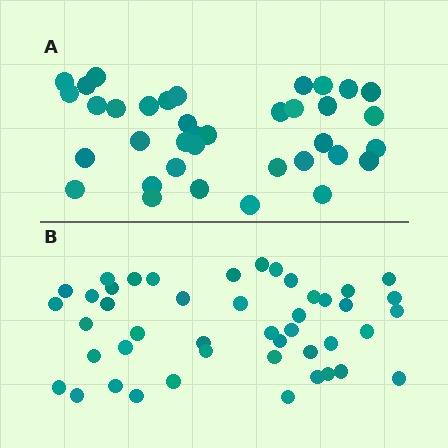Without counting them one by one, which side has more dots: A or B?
Region B (the bottom region) has more dots.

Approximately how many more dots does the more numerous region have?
Region B has roughly 8 or so more dots than region A.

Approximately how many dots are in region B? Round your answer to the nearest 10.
About 40 dots. (The exact count is 45, which rounds to 40.)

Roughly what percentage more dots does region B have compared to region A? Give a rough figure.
About 20% more.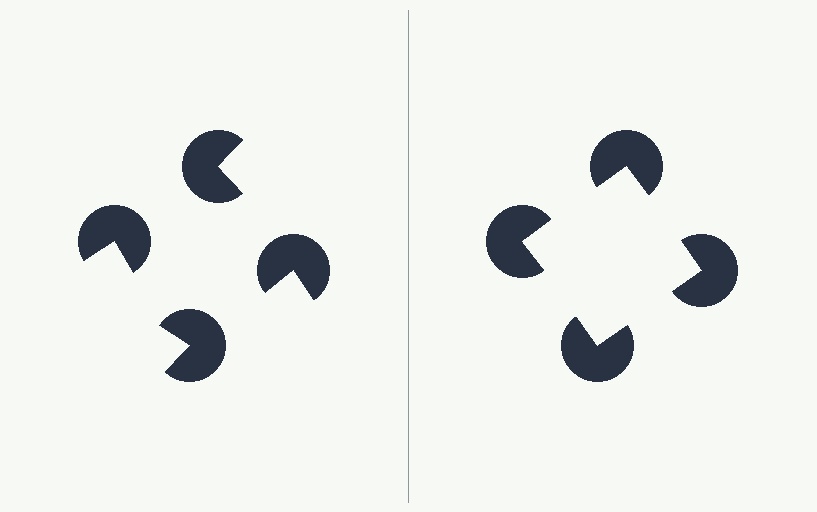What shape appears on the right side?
An illusory square.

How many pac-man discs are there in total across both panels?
8 — 4 on each side.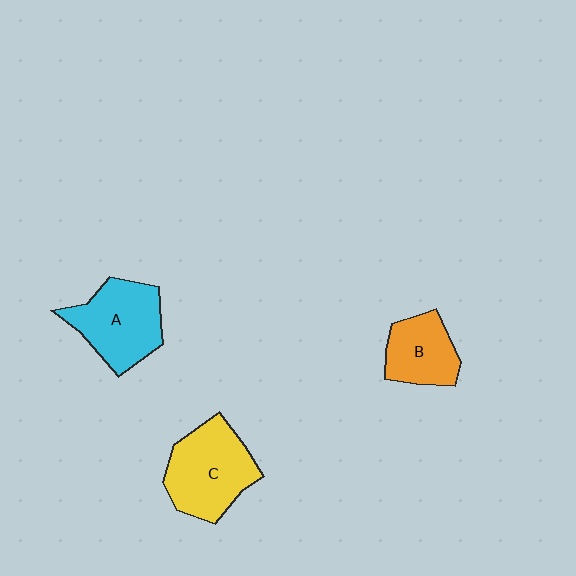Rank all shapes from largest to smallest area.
From largest to smallest: C (yellow), A (cyan), B (orange).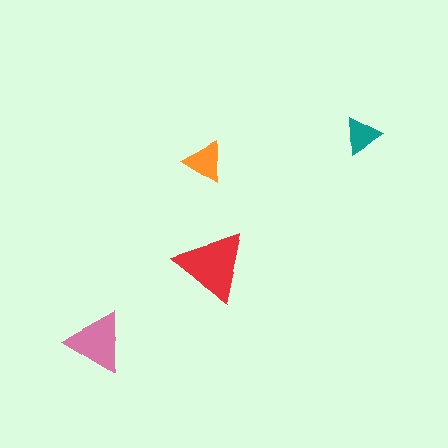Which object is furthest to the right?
The teal triangle is rightmost.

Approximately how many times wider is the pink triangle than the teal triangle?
About 1.5 times wider.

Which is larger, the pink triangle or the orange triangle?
The pink one.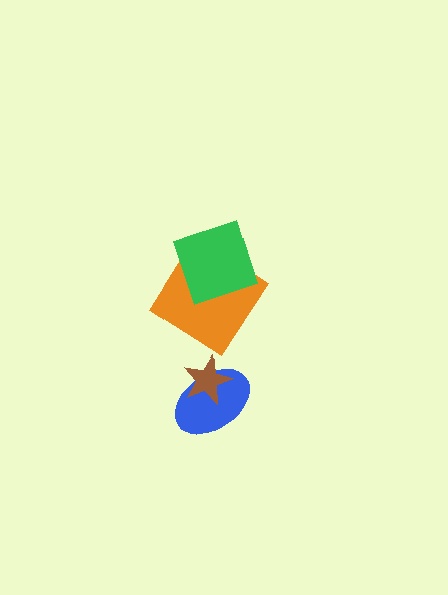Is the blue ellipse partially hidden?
Yes, it is partially covered by another shape.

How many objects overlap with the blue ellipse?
1 object overlaps with the blue ellipse.